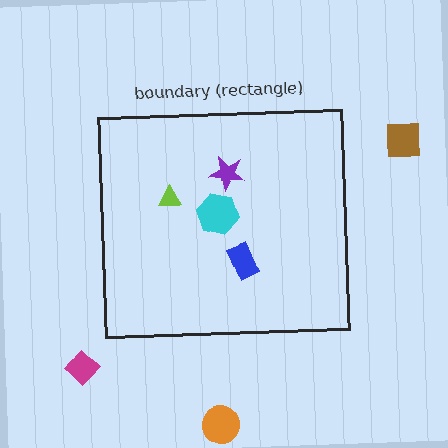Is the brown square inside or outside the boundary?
Outside.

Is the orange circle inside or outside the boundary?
Outside.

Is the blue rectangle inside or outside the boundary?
Inside.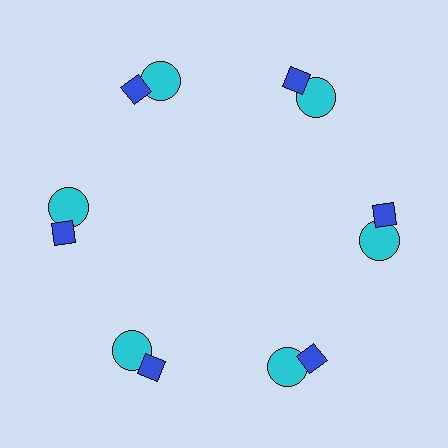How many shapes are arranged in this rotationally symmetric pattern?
There are 12 shapes, arranged in 6 groups of 2.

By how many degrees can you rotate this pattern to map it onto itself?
The pattern maps onto itself every 60 degrees of rotation.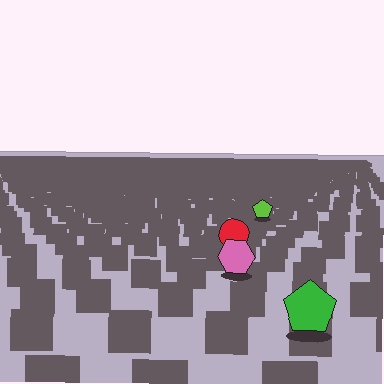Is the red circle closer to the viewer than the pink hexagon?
No. The pink hexagon is closer — you can tell from the texture gradient: the ground texture is coarser near it.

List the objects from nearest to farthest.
From nearest to farthest: the green pentagon, the pink hexagon, the red circle, the lime pentagon.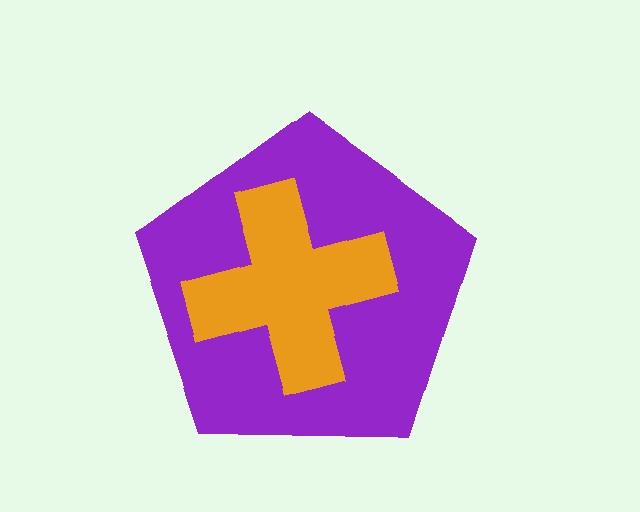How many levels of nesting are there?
2.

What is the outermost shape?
The purple pentagon.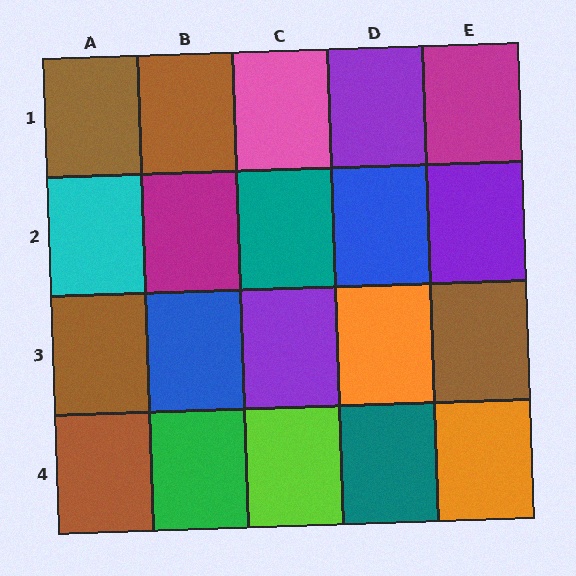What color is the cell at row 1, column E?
Magenta.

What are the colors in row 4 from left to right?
Brown, green, lime, teal, orange.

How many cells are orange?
2 cells are orange.